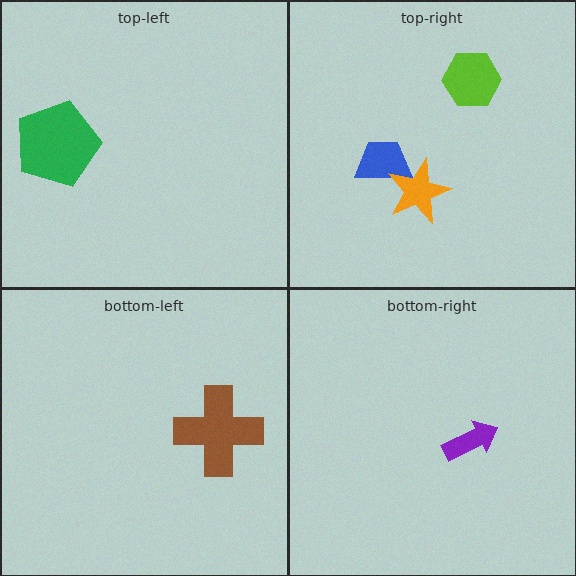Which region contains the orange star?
The top-right region.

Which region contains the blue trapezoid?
The top-right region.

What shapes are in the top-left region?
The green pentagon.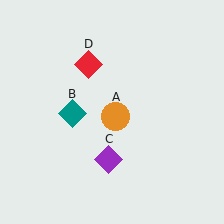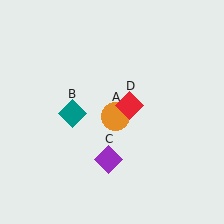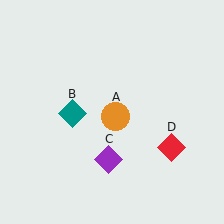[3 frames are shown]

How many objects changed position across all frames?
1 object changed position: red diamond (object D).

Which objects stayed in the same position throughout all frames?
Orange circle (object A) and teal diamond (object B) and purple diamond (object C) remained stationary.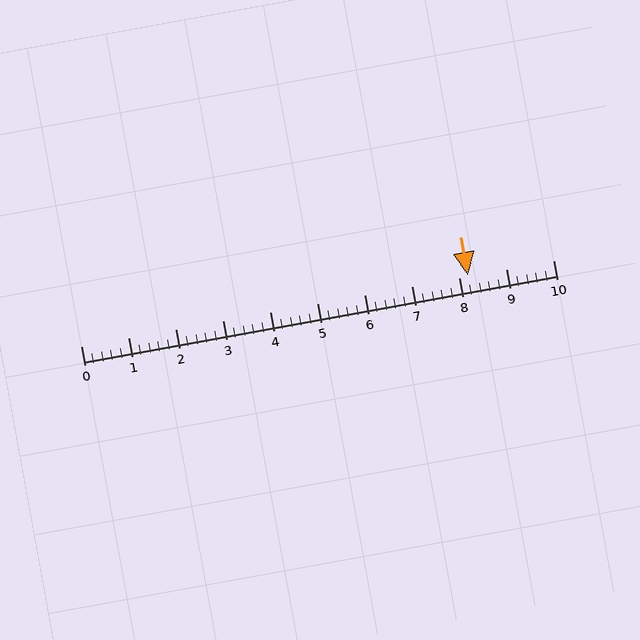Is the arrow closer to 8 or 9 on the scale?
The arrow is closer to 8.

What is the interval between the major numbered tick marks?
The major tick marks are spaced 1 units apart.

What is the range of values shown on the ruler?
The ruler shows values from 0 to 10.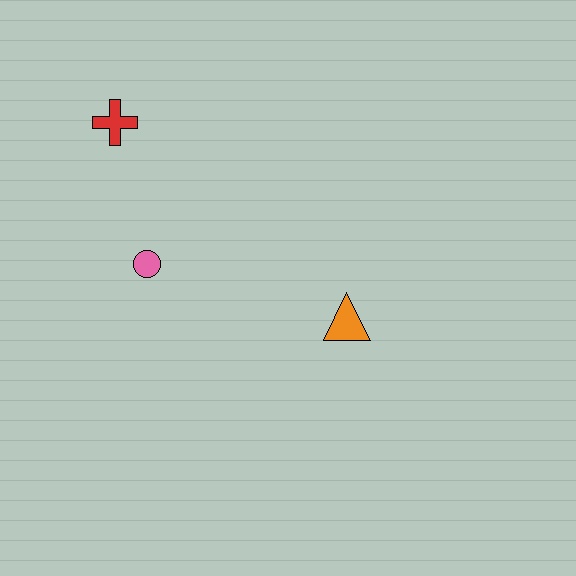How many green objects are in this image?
There are no green objects.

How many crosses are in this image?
There is 1 cross.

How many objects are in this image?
There are 3 objects.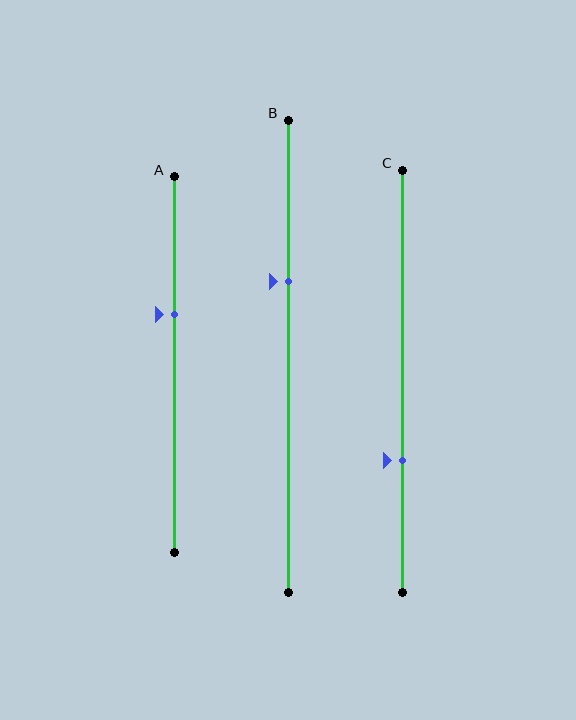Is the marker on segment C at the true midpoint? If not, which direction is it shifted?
No, the marker on segment C is shifted downward by about 19% of the segment length.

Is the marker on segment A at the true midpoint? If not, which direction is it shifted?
No, the marker on segment A is shifted upward by about 13% of the segment length.